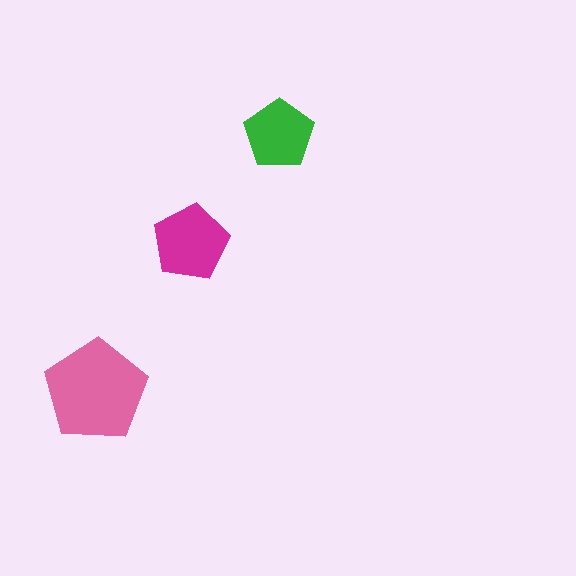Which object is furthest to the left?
The pink pentagon is leftmost.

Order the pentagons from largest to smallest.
the pink one, the magenta one, the green one.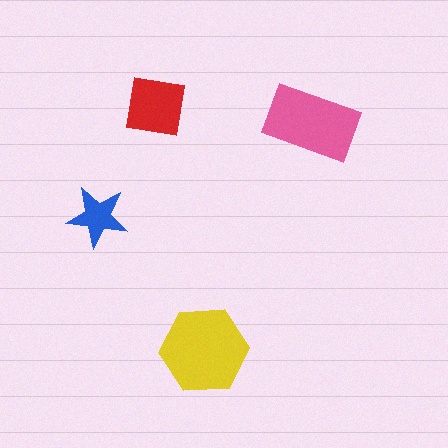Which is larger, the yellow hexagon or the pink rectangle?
The yellow hexagon.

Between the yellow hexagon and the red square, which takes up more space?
The yellow hexagon.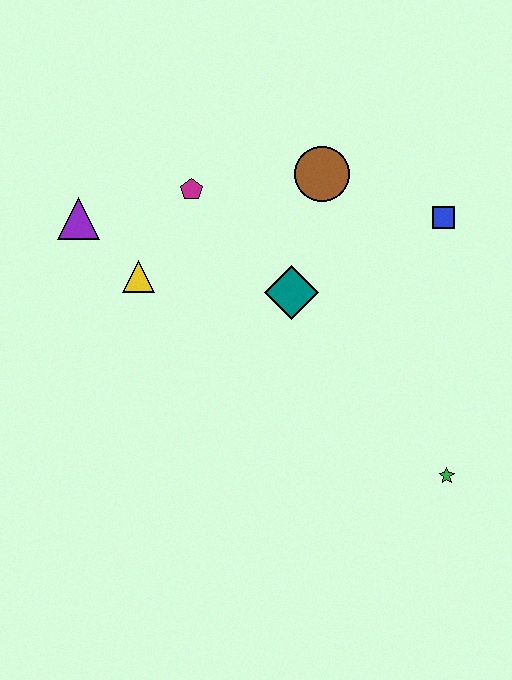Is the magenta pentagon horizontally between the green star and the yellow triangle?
Yes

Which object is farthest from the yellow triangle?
The green star is farthest from the yellow triangle.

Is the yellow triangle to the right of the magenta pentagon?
No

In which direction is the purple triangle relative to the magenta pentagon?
The purple triangle is to the left of the magenta pentagon.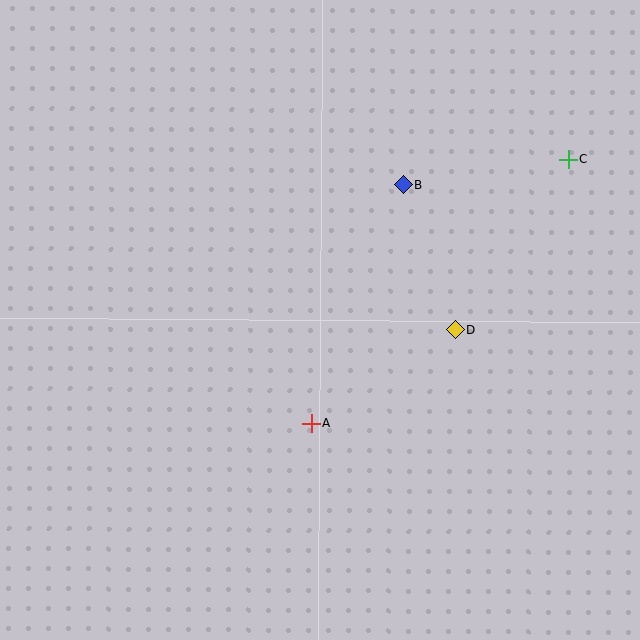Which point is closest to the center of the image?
Point A at (312, 423) is closest to the center.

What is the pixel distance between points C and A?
The distance between C and A is 368 pixels.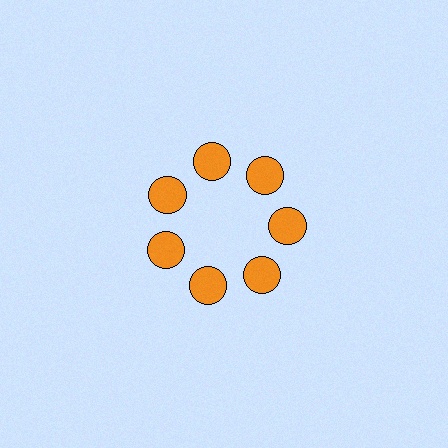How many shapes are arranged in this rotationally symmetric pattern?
There are 7 shapes, arranged in 7 groups of 1.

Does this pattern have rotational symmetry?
Yes, this pattern has 7-fold rotational symmetry. It looks the same after rotating 51 degrees around the center.